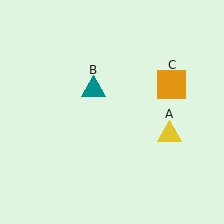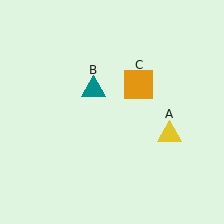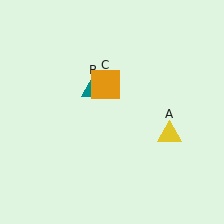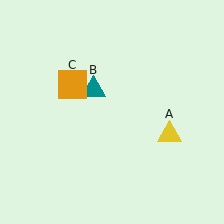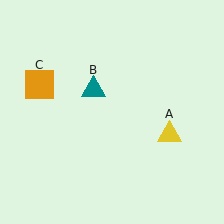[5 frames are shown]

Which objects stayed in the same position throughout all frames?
Yellow triangle (object A) and teal triangle (object B) remained stationary.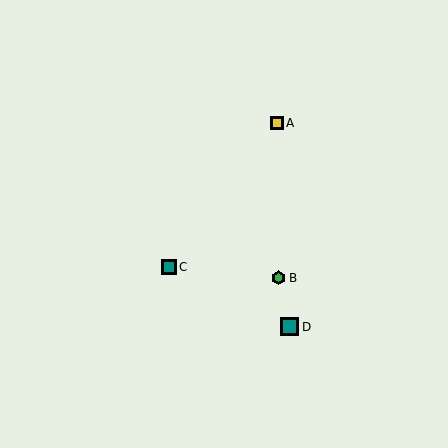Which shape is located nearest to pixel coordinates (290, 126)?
The yellow square (labeled A) at (277, 123) is nearest to that location.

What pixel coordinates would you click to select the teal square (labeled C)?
Click at (169, 267) to select the teal square C.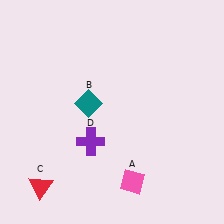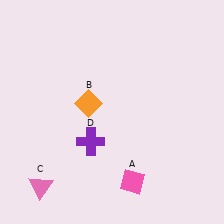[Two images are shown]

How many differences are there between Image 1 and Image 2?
There are 2 differences between the two images.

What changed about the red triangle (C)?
In Image 1, C is red. In Image 2, it changed to pink.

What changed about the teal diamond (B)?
In Image 1, B is teal. In Image 2, it changed to orange.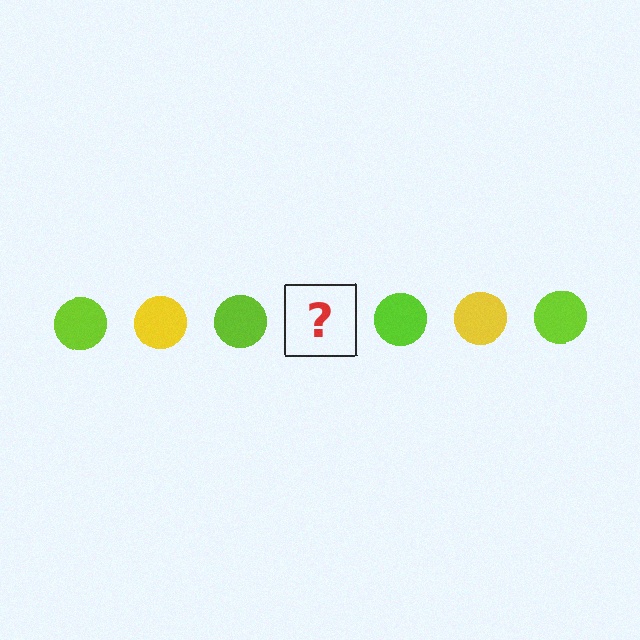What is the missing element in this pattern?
The missing element is a yellow circle.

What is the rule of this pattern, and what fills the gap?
The rule is that the pattern cycles through lime, yellow circles. The gap should be filled with a yellow circle.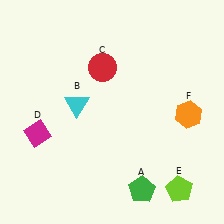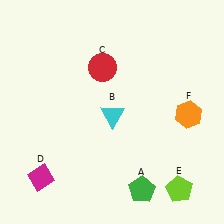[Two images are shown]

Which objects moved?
The objects that moved are: the cyan triangle (B), the magenta diamond (D).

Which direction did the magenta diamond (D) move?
The magenta diamond (D) moved down.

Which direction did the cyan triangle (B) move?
The cyan triangle (B) moved right.